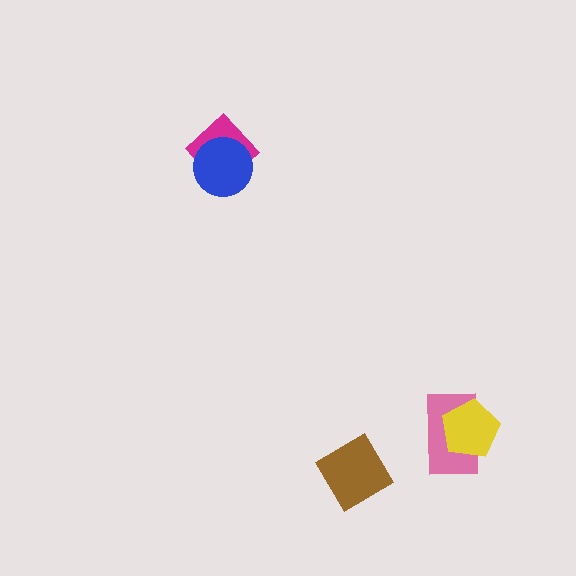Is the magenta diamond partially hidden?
Yes, it is partially covered by another shape.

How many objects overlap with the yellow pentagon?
1 object overlaps with the yellow pentagon.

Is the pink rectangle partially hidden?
Yes, it is partially covered by another shape.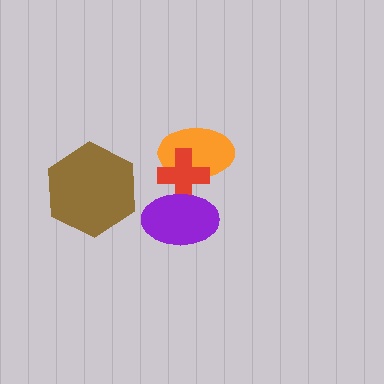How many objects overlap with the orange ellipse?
2 objects overlap with the orange ellipse.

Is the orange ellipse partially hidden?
Yes, it is partially covered by another shape.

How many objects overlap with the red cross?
2 objects overlap with the red cross.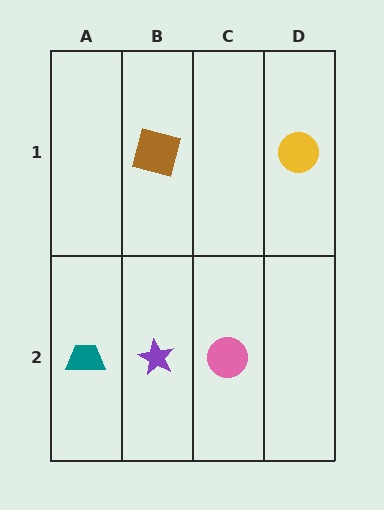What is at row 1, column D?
A yellow circle.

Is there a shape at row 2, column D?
No, that cell is empty.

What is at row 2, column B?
A purple star.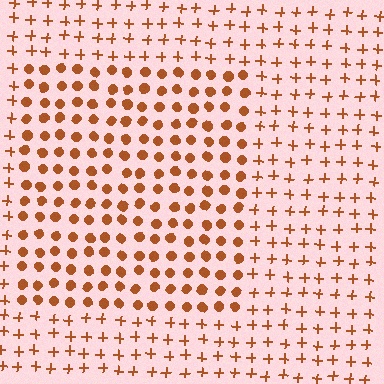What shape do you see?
I see a rectangle.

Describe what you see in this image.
The image is filled with small brown elements arranged in a uniform grid. A rectangle-shaped region contains circles, while the surrounding area contains plus signs. The boundary is defined purely by the change in element shape.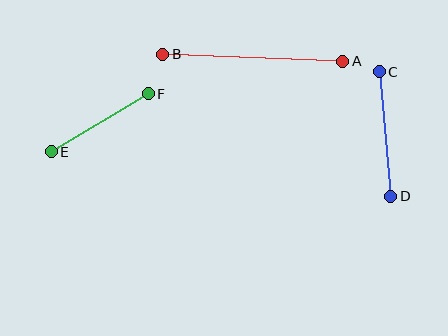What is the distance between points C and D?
The distance is approximately 125 pixels.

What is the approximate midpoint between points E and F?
The midpoint is at approximately (100, 123) pixels.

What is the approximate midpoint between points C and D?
The midpoint is at approximately (385, 134) pixels.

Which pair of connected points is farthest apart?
Points A and B are farthest apart.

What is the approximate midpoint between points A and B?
The midpoint is at approximately (253, 58) pixels.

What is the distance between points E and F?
The distance is approximately 113 pixels.